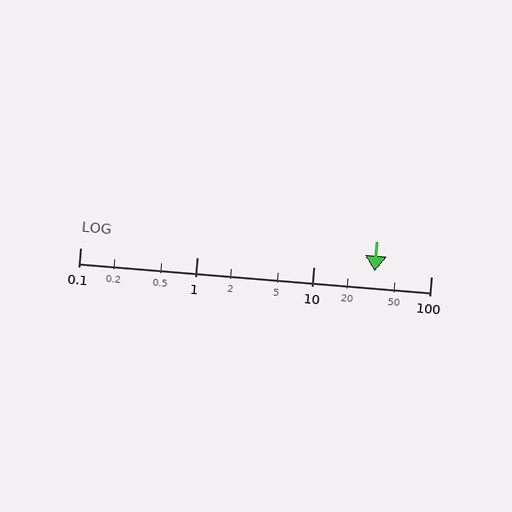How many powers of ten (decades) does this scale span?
The scale spans 3 decades, from 0.1 to 100.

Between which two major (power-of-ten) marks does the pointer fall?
The pointer is between 10 and 100.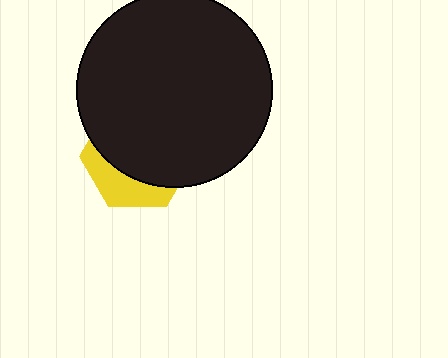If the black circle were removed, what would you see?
You would see the complete yellow hexagon.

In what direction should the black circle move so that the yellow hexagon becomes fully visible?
The black circle should move up. That is the shortest direction to clear the overlap and leave the yellow hexagon fully visible.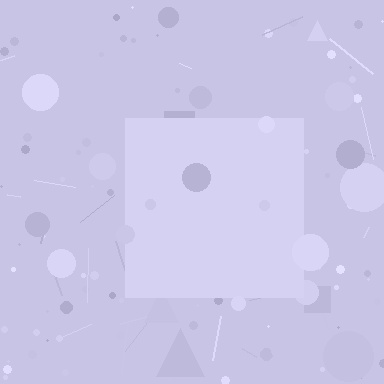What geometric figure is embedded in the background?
A square is embedded in the background.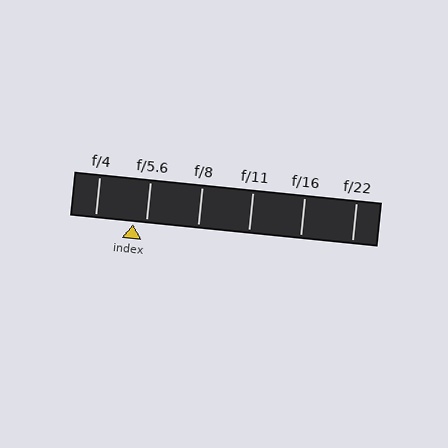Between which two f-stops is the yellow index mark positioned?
The index mark is between f/4 and f/5.6.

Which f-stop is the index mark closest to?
The index mark is closest to f/5.6.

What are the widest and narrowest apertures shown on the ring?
The widest aperture shown is f/4 and the narrowest is f/22.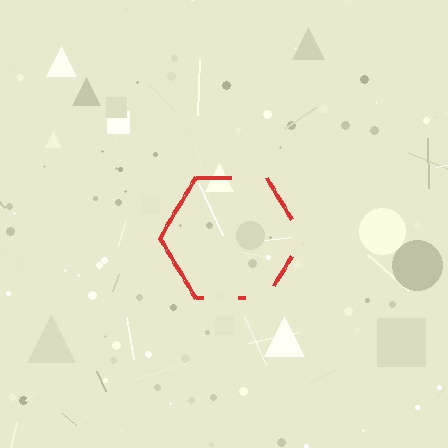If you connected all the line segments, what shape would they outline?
They would outline a hexagon.